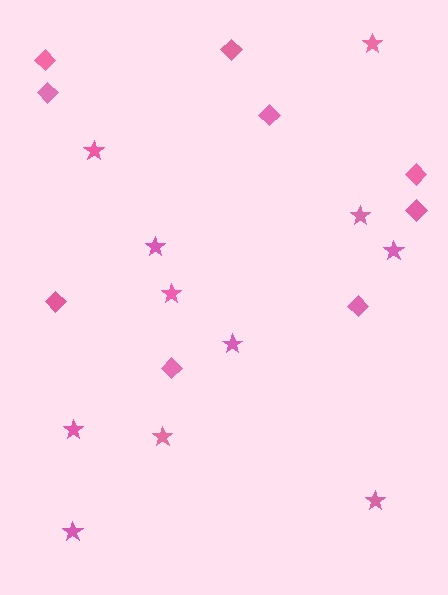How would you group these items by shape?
There are 2 groups: one group of stars (11) and one group of diamonds (9).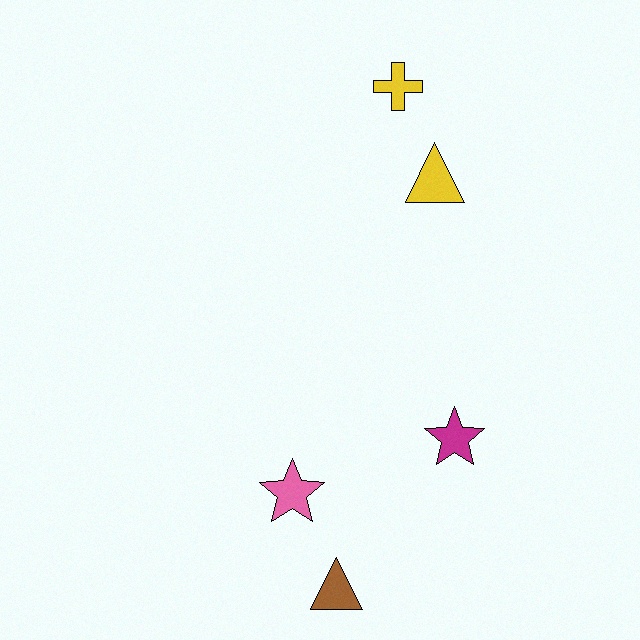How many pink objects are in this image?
There is 1 pink object.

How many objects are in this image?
There are 5 objects.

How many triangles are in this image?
There are 2 triangles.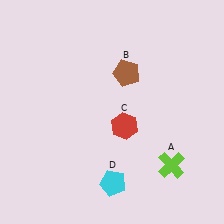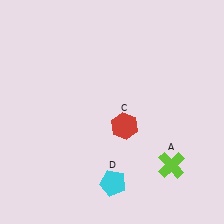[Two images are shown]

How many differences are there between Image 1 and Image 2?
There is 1 difference between the two images.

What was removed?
The brown pentagon (B) was removed in Image 2.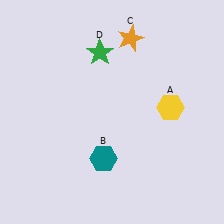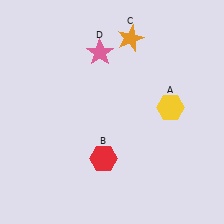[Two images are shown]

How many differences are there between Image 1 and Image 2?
There are 2 differences between the two images.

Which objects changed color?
B changed from teal to red. D changed from green to pink.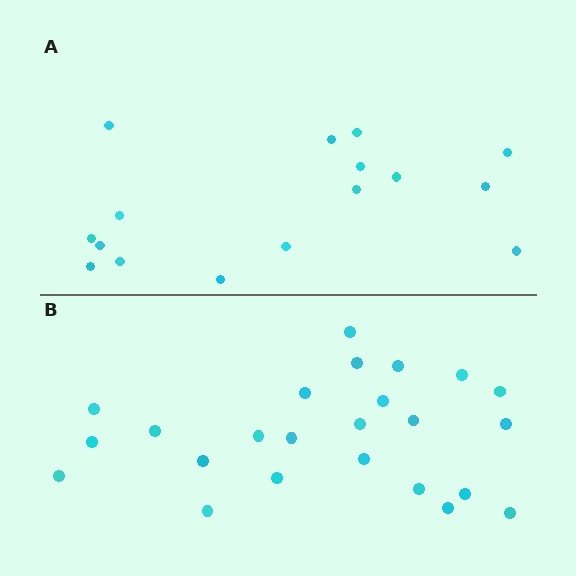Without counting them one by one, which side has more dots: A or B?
Region B (the bottom region) has more dots.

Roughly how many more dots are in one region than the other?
Region B has roughly 8 or so more dots than region A.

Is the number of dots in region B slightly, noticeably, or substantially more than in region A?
Region B has substantially more. The ratio is roughly 1.5 to 1.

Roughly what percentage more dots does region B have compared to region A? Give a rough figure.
About 50% more.